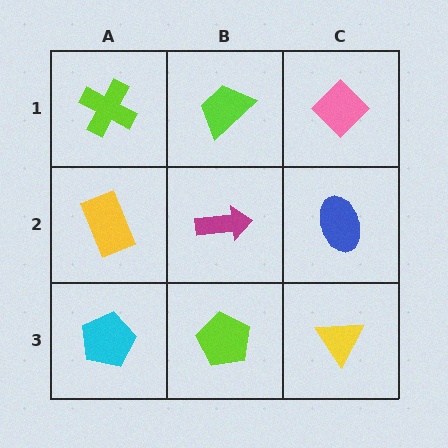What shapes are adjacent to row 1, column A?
A yellow rectangle (row 2, column A), a lime trapezoid (row 1, column B).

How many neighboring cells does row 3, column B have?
3.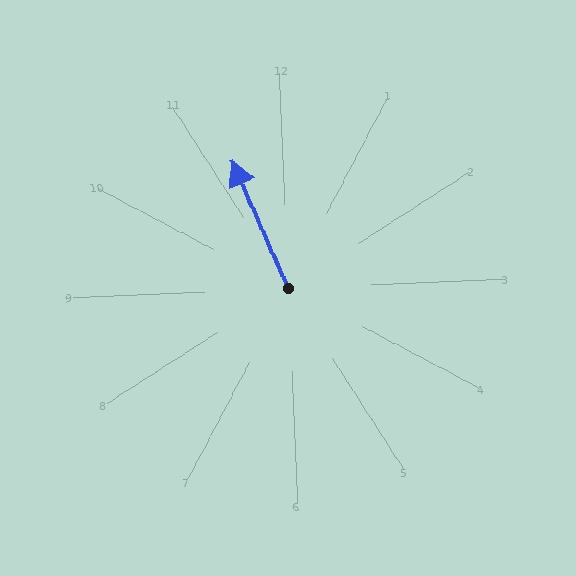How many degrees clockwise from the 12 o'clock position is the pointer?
Approximately 339 degrees.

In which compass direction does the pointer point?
North.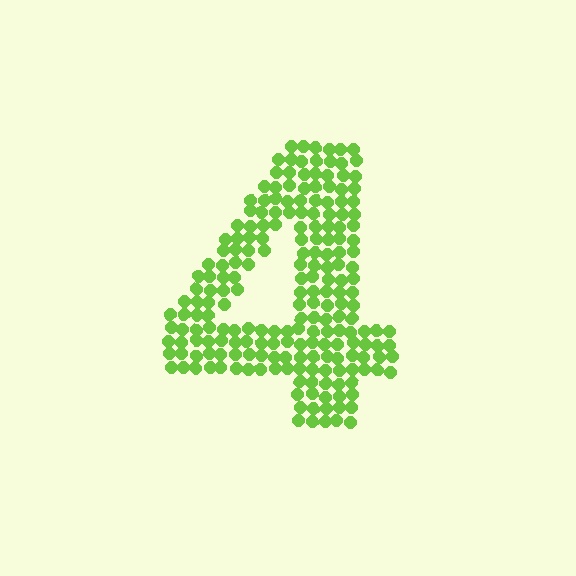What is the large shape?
The large shape is the digit 4.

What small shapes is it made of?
It is made of small circles.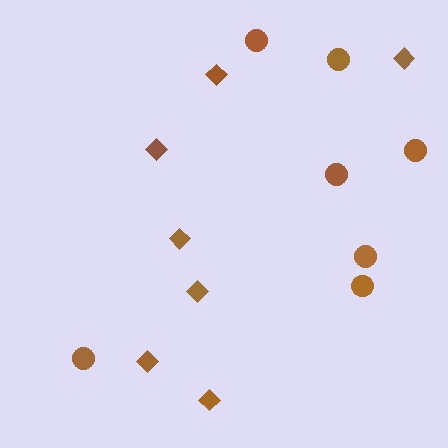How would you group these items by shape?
There are 2 groups: one group of diamonds (7) and one group of circles (7).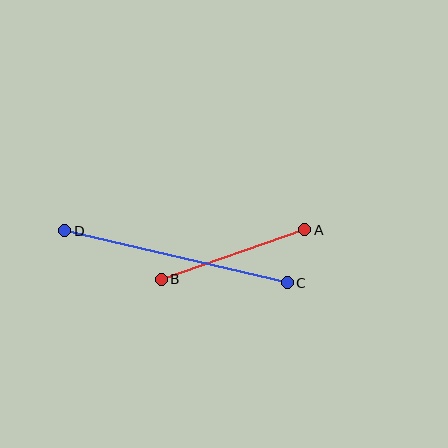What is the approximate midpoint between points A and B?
The midpoint is at approximately (233, 254) pixels.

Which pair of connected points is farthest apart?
Points C and D are farthest apart.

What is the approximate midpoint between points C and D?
The midpoint is at approximately (176, 257) pixels.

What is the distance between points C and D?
The distance is approximately 229 pixels.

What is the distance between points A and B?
The distance is approximately 152 pixels.